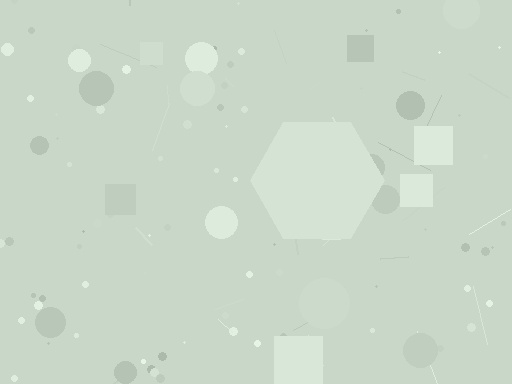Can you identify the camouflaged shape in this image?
The camouflaged shape is a hexagon.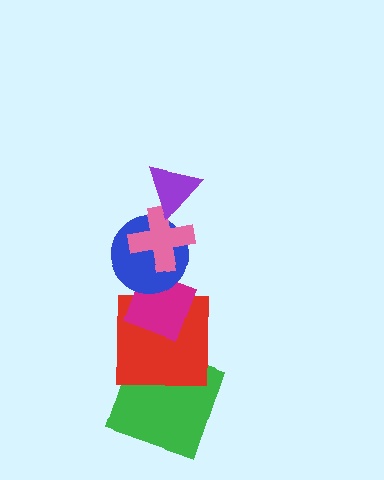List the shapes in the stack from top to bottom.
From top to bottom: the purple triangle, the pink cross, the blue circle, the magenta diamond, the red square, the green square.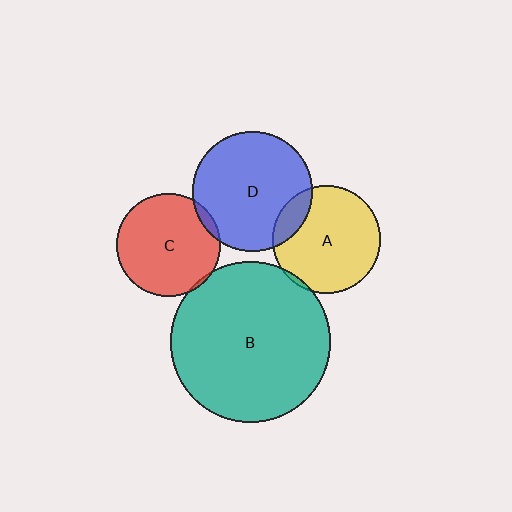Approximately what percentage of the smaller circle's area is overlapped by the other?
Approximately 5%.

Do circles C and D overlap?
Yes.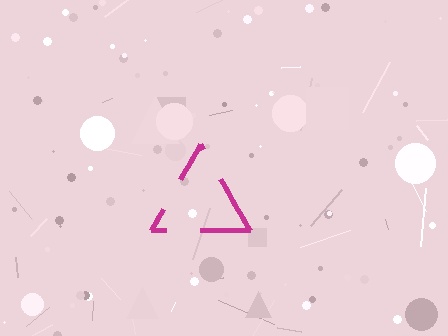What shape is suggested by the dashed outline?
The dashed outline suggests a triangle.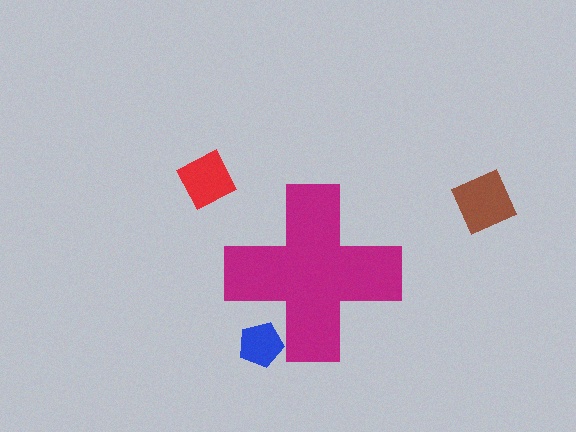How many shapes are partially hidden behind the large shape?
1 shape is partially hidden.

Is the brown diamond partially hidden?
No, the brown diamond is fully visible.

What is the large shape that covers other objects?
A magenta cross.